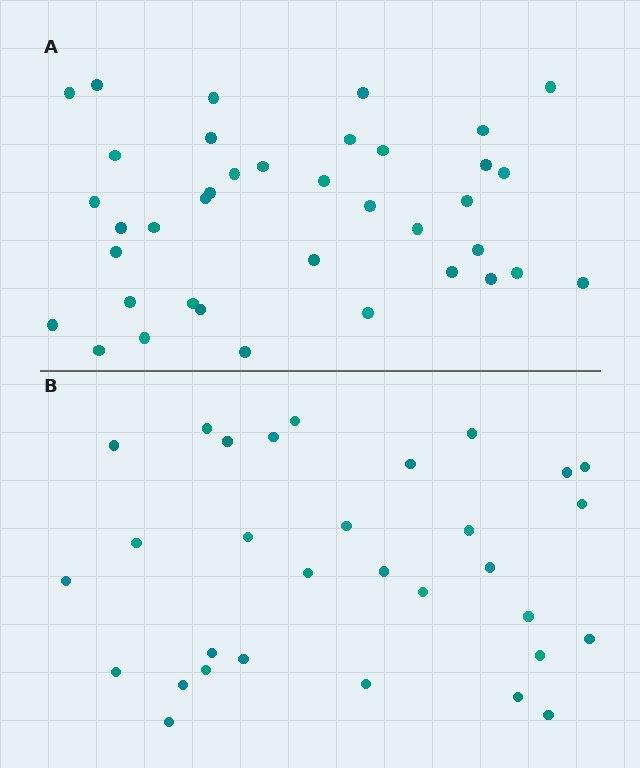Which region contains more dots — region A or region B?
Region A (the top region) has more dots.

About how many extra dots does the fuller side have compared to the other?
Region A has roughly 8 or so more dots than region B.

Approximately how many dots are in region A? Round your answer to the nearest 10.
About 40 dots. (The exact count is 38, which rounds to 40.)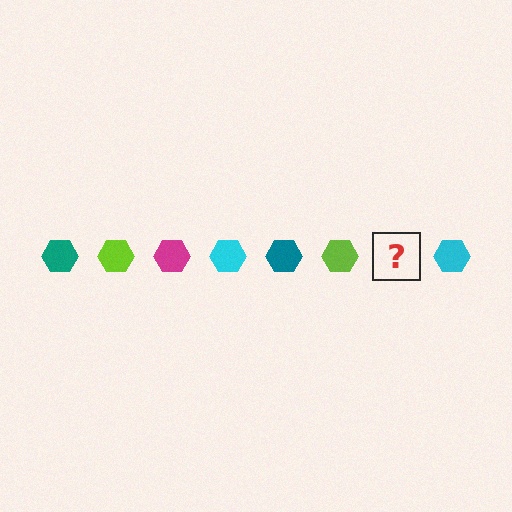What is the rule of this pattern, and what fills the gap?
The rule is that the pattern cycles through teal, lime, magenta, cyan hexagons. The gap should be filled with a magenta hexagon.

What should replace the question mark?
The question mark should be replaced with a magenta hexagon.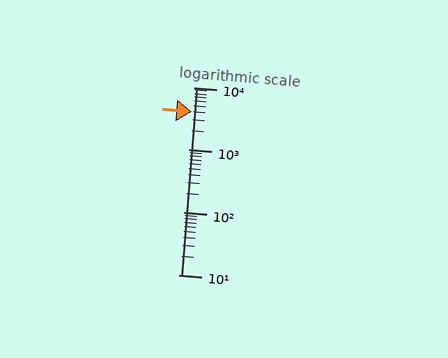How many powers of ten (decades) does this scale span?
The scale spans 3 decades, from 10 to 10000.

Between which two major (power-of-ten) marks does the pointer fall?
The pointer is between 1000 and 10000.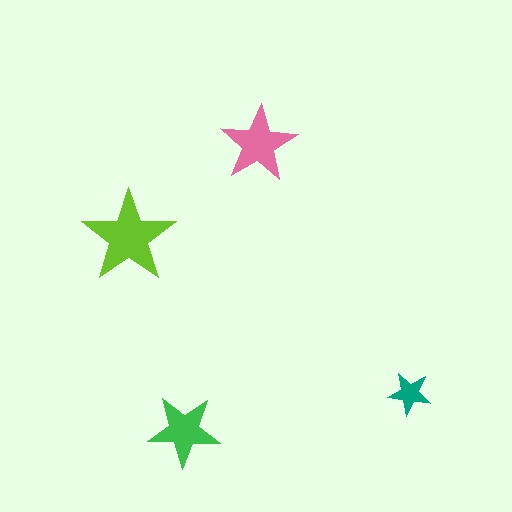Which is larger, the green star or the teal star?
The green one.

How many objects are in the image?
There are 4 objects in the image.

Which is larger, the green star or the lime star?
The lime one.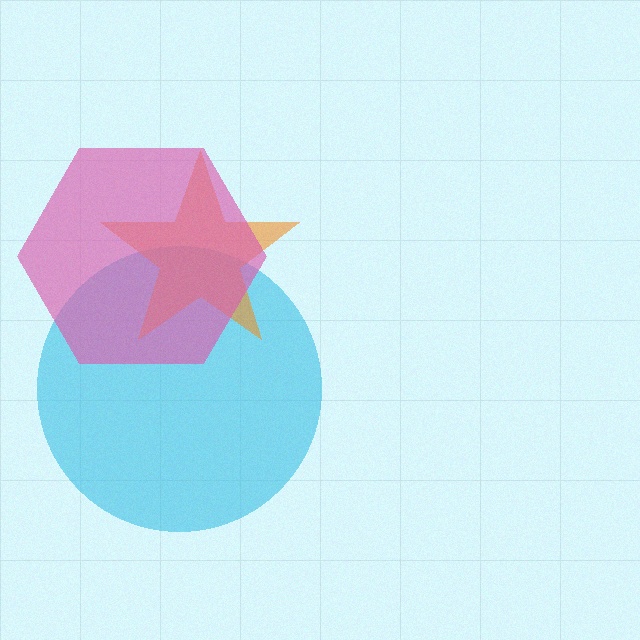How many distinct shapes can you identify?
There are 3 distinct shapes: a cyan circle, an orange star, a pink hexagon.